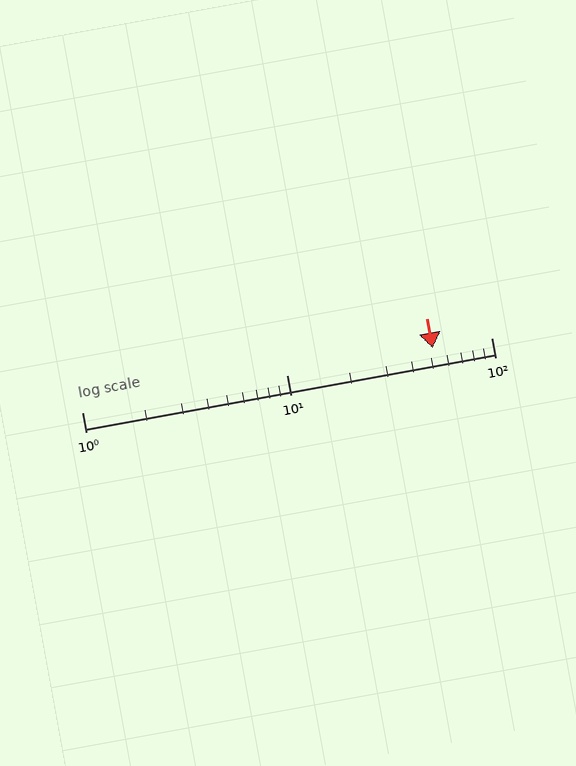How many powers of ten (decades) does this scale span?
The scale spans 2 decades, from 1 to 100.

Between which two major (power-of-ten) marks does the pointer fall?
The pointer is between 10 and 100.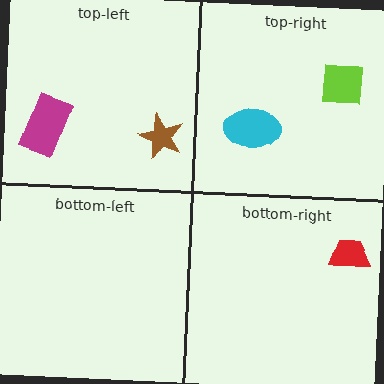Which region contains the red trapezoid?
The bottom-right region.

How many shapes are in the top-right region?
2.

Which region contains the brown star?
The top-left region.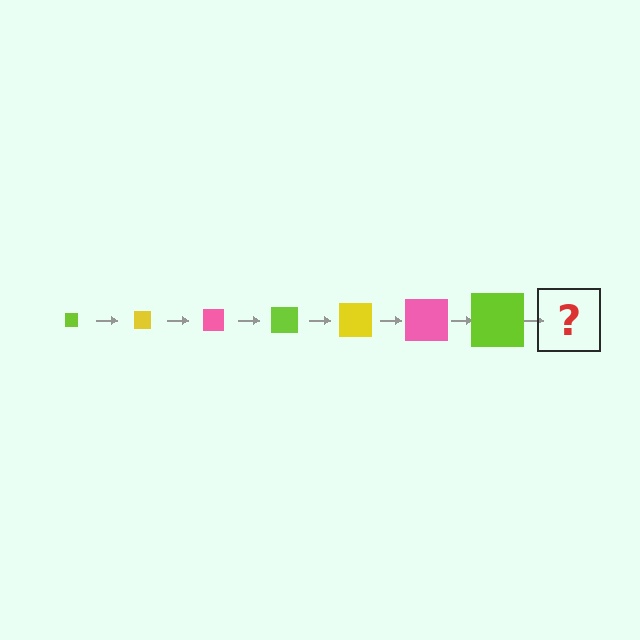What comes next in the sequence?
The next element should be a yellow square, larger than the previous one.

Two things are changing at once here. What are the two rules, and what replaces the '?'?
The two rules are that the square grows larger each step and the color cycles through lime, yellow, and pink. The '?' should be a yellow square, larger than the previous one.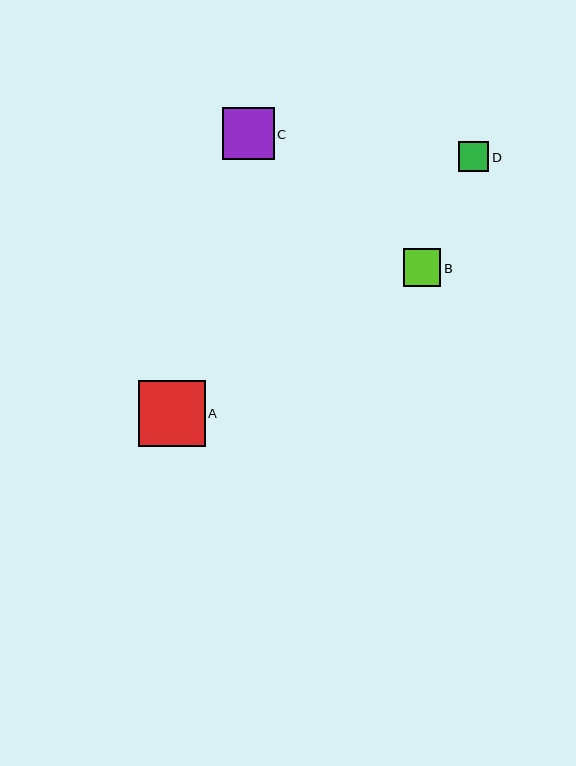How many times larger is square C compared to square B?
Square C is approximately 1.4 times the size of square B.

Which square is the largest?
Square A is the largest with a size of approximately 67 pixels.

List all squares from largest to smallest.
From largest to smallest: A, C, B, D.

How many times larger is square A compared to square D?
Square A is approximately 2.3 times the size of square D.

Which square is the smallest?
Square D is the smallest with a size of approximately 30 pixels.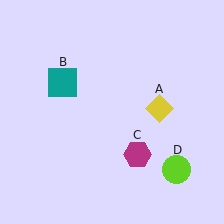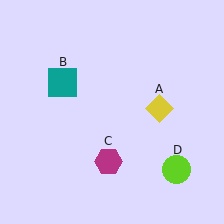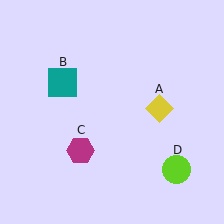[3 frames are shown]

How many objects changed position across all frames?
1 object changed position: magenta hexagon (object C).